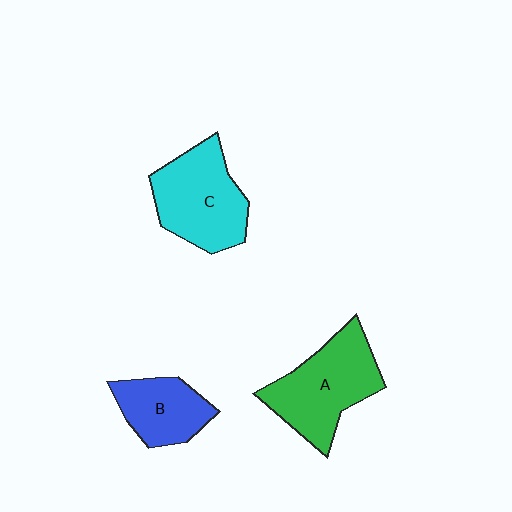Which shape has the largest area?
Shape A (green).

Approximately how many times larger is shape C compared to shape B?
Approximately 1.5 times.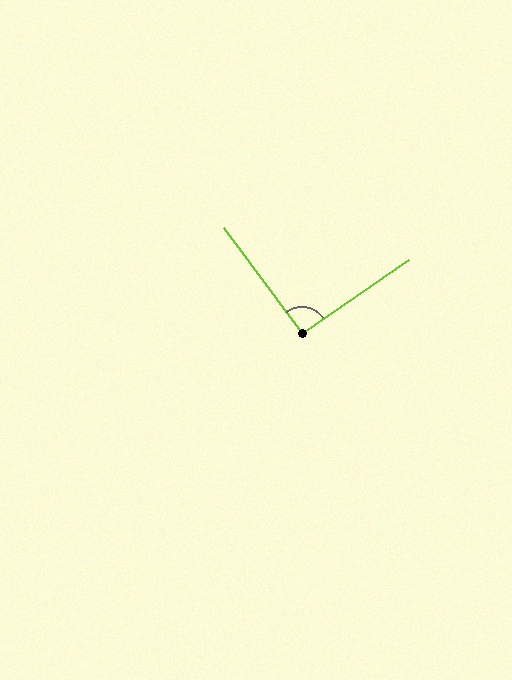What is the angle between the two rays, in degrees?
Approximately 92 degrees.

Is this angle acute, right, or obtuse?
It is approximately a right angle.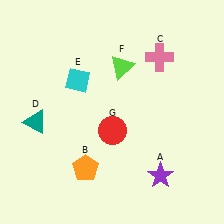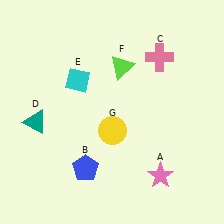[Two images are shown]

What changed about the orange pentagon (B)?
In Image 1, B is orange. In Image 2, it changed to blue.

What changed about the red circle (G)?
In Image 1, G is red. In Image 2, it changed to yellow.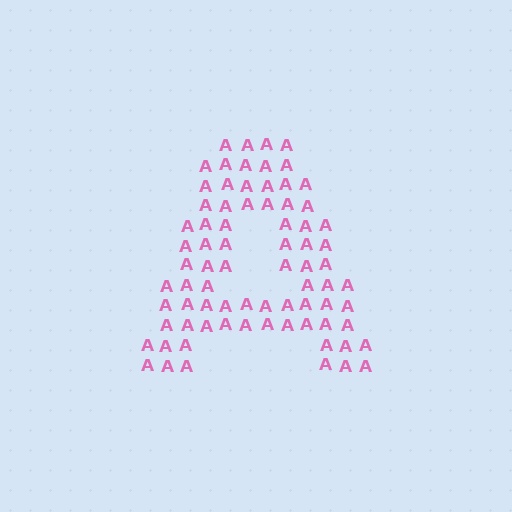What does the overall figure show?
The overall figure shows the letter A.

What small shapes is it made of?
It is made of small letter A's.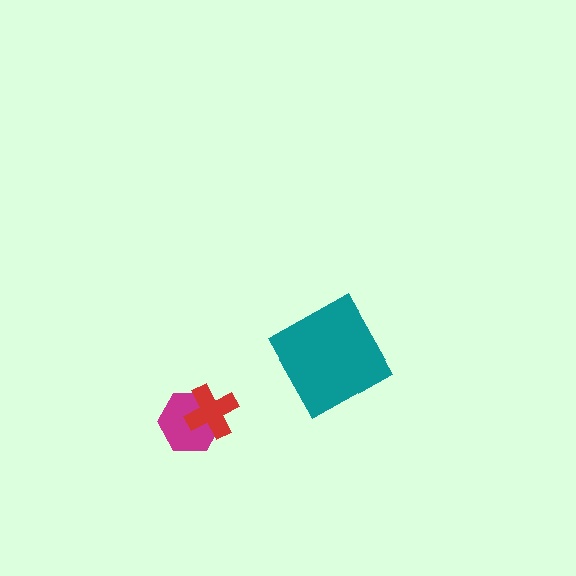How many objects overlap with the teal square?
0 objects overlap with the teal square.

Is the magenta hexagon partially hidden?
Yes, it is partially covered by another shape.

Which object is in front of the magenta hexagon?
The red cross is in front of the magenta hexagon.